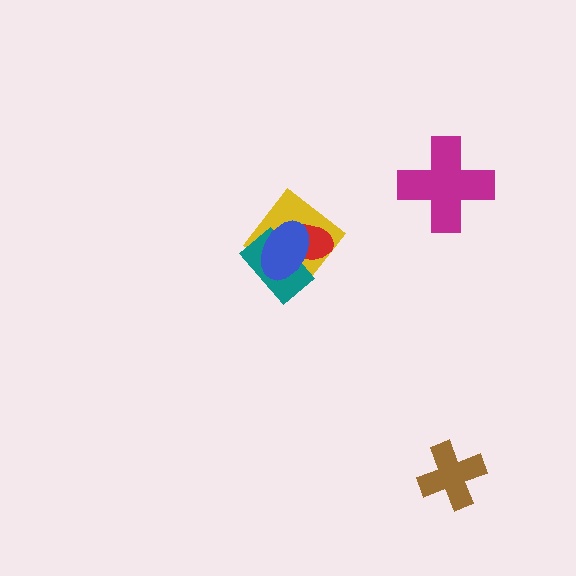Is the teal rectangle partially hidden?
Yes, it is partially covered by another shape.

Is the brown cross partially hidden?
No, no other shape covers it.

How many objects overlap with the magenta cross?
0 objects overlap with the magenta cross.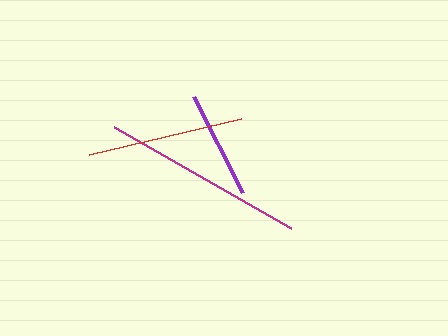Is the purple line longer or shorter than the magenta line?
The magenta line is longer than the purple line.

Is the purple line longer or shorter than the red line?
The red line is longer than the purple line.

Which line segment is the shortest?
The purple line is the shortest at approximately 108 pixels.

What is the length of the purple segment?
The purple segment is approximately 108 pixels long.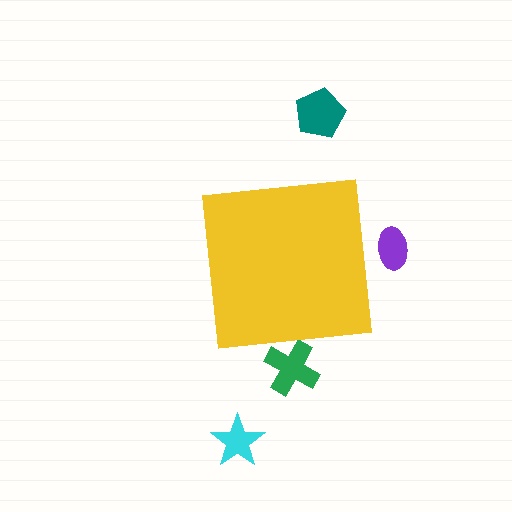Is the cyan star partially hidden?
No, the cyan star is fully visible.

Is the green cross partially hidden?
Yes, the green cross is partially hidden behind the yellow square.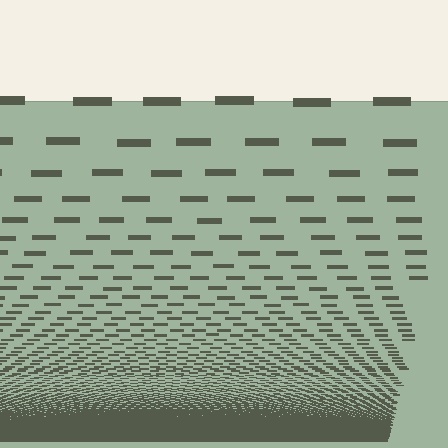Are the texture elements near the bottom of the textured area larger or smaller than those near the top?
Smaller. The gradient is inverted — elements near the bottom are smaller and denser.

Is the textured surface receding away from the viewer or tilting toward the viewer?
The surface appears to tilt toward the viewer. Texture elements get larger and sparser toward the top.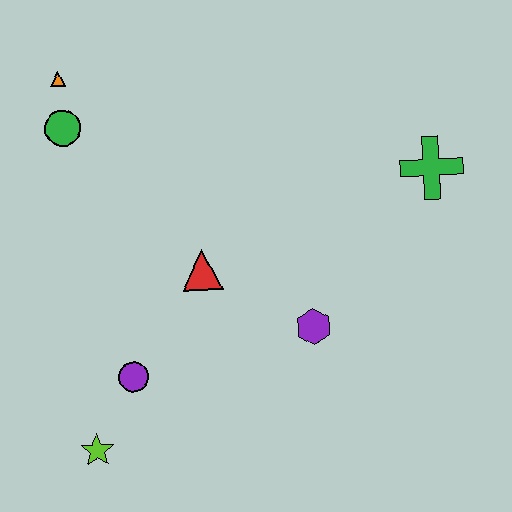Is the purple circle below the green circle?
Yes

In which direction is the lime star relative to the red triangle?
The lime star is below the red triangle.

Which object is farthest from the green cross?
The lime star is farthest from the green cross.